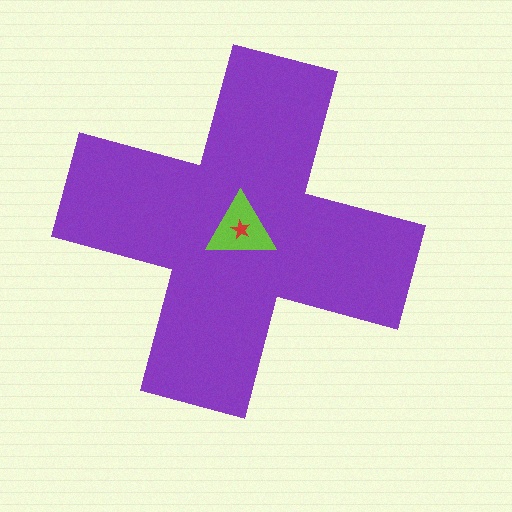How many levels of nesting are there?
3.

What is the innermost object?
The red star.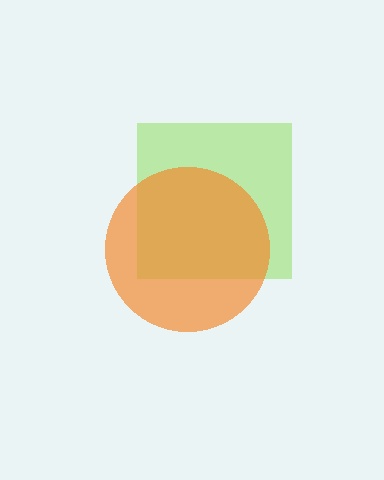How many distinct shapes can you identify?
There are 2 distinct shapes: a lime square, an orange circle.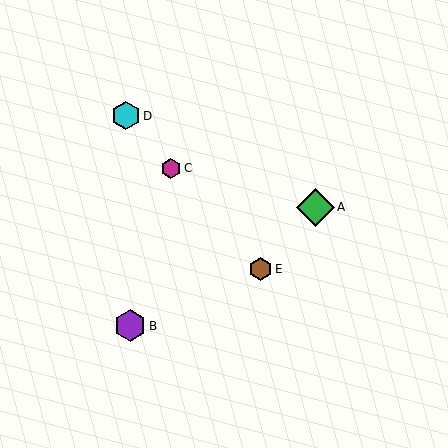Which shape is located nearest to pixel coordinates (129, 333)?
The purple hexagon (labeled B) at (130, 326) is nearest to that location.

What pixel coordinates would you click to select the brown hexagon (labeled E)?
Click at (260, 269) to select the brown hexagon E.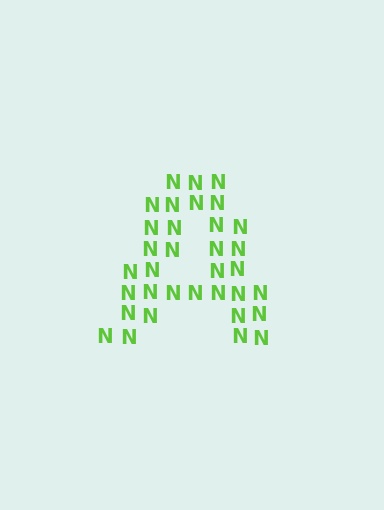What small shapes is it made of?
It is made of small letter N's.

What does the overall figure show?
The overall figure shows the letter A.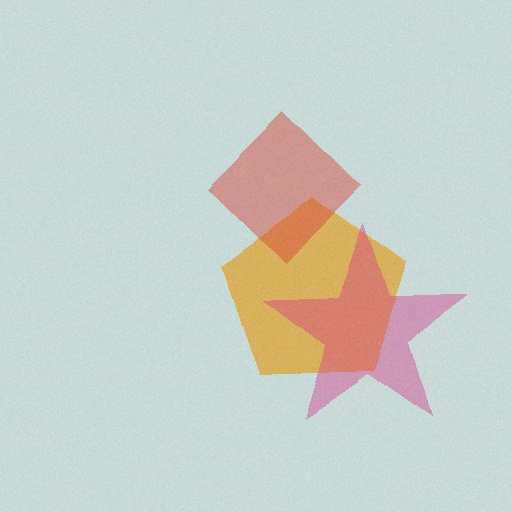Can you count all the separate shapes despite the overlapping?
Yes, there are 3 separate shapes.